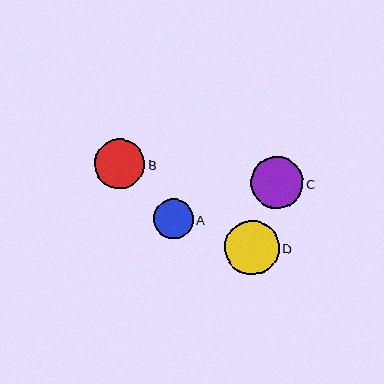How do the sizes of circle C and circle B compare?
Circle C and circle B are approximately the same size.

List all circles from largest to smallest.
From largest to smallest: D, C, B, A.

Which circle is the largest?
Circle D is the largest with a size of approximately 54 pixels.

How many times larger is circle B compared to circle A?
Circle B is approximately 1.3 times the size of circle A.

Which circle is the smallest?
Circle A is the smallest with a size of approximately 40 pixels.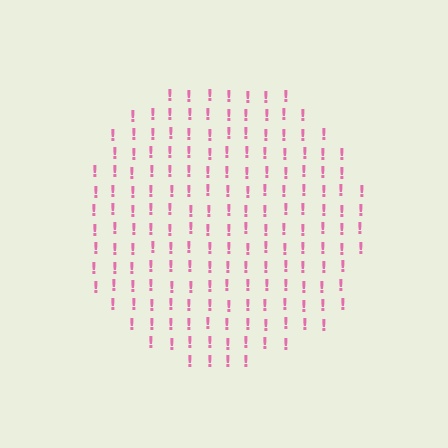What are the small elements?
The small elements are exclamation marks.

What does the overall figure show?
The overall figure shows a circle.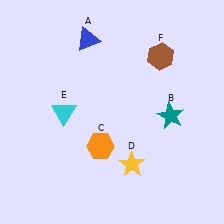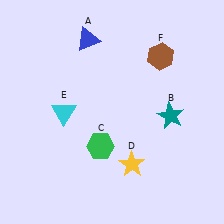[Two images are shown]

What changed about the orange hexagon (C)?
In Image 1, C is orange. In Image 2, it changed to green.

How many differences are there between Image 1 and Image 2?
There is 1 difference between the two images.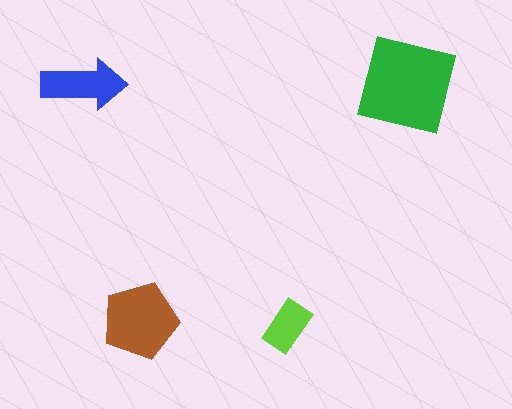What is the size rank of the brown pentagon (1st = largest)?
2nd.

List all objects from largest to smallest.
The green square, the brown pentagon, the blue arrow, the lime rectangle.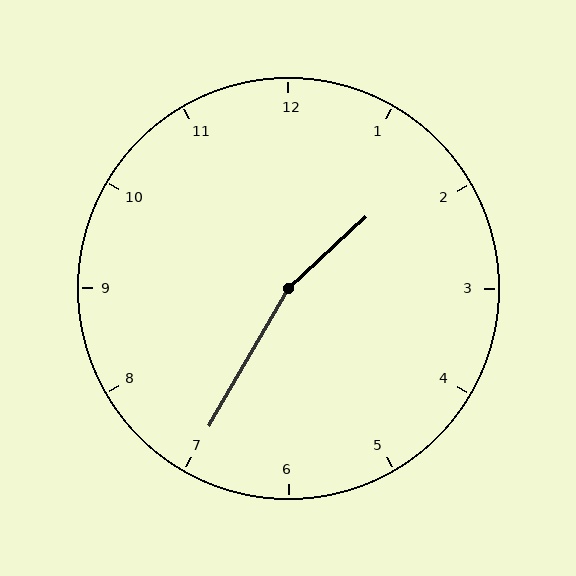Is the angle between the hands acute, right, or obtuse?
It is obtuse.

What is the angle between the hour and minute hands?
Approximately 162 degrees.